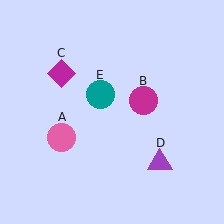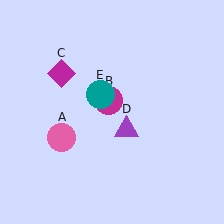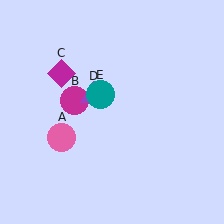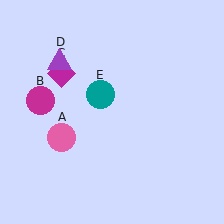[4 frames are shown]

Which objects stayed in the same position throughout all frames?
Pink circle (object A) and magenta diamond (object C) and teal circle (object E) remained stationary.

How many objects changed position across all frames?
2 objects changed position: magenta circle (object B), purple triangle (object D).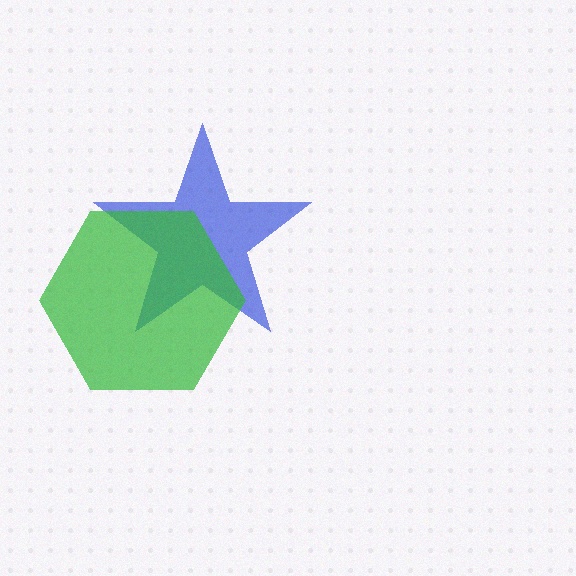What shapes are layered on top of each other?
The layered shapes are: a blue star, a green hexagon.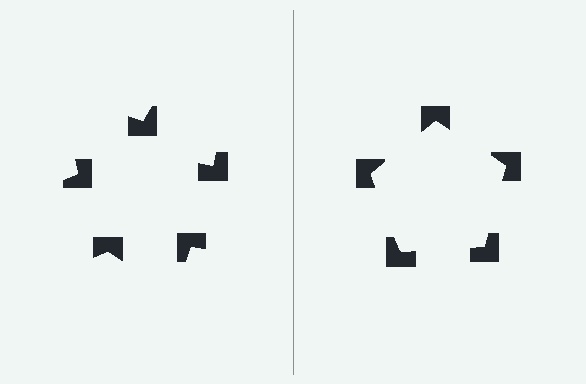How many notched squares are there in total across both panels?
10 — 5 on each side.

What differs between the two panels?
The notched squares are positioned identically on both sides; only the wedge orientations differ. On the right they align to a pentagon; on the left they are misaligned.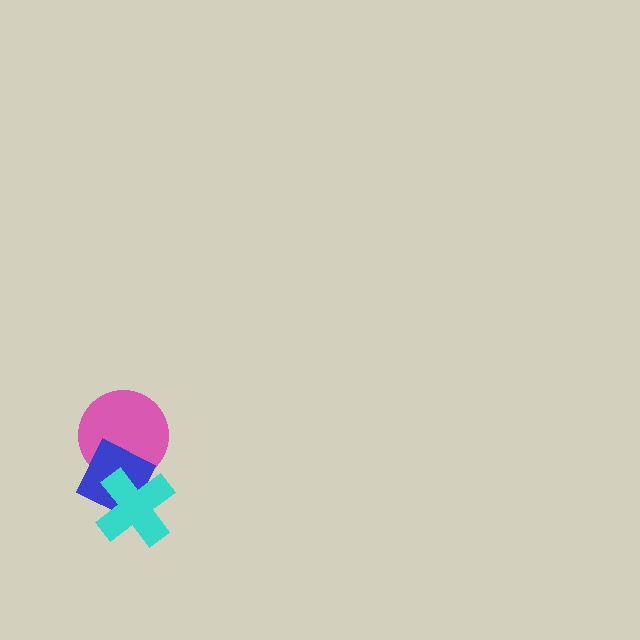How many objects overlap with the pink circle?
2 objects overlap with the pink circle.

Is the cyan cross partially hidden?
No, no other shape covers it.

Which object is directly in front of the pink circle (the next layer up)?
The blue diamond is directly in front of the pink circle.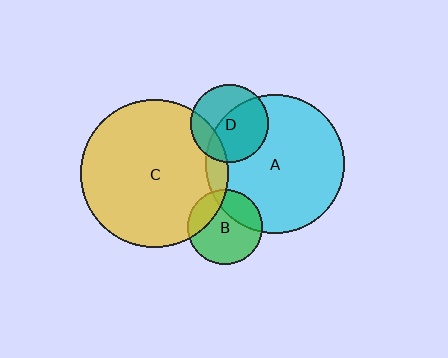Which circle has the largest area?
Circle C (yellow).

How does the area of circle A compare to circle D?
Approximately 3.2 times.